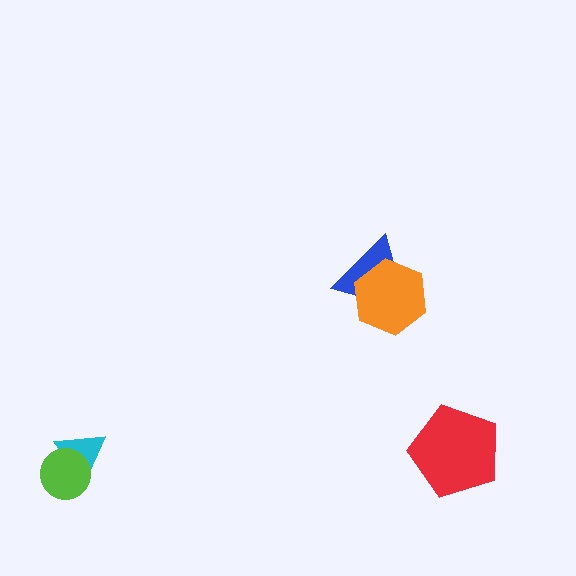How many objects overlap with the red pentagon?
0 objects overlap with the red pentagon.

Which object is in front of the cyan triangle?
The lime circle is in front of the cyan triangle.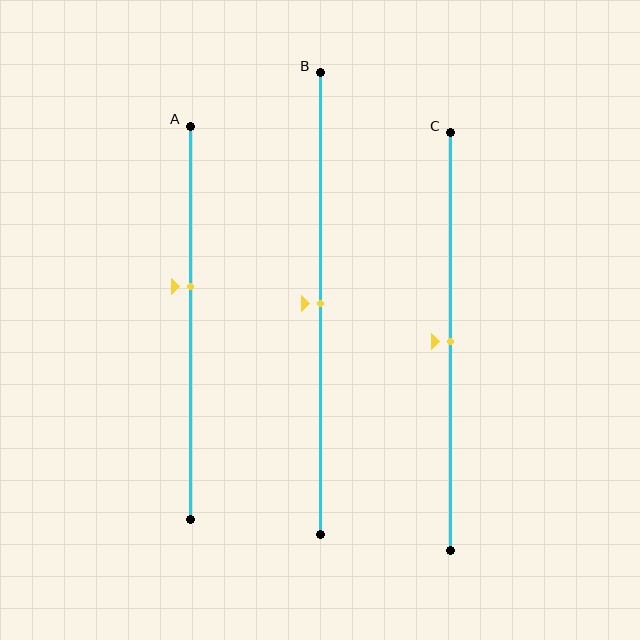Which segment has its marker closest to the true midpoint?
Segment B has its marker closest to the true midpoint.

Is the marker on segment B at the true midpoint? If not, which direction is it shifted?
Yes, the marker on segment B is at the true midpoint.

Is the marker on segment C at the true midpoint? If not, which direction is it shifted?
Yes, the marker on segment C is at the true midpoint.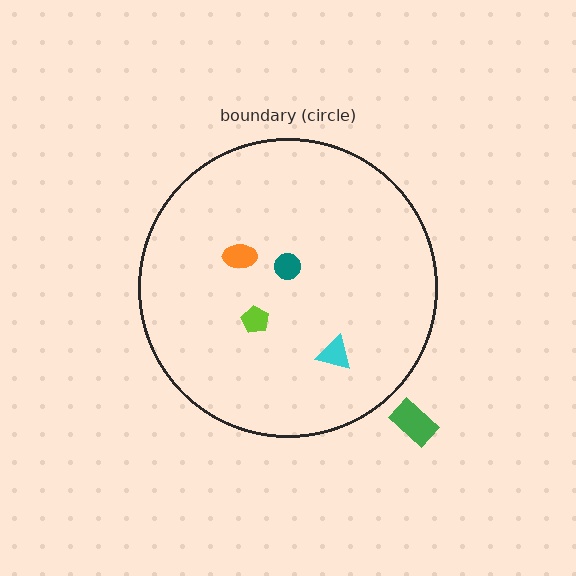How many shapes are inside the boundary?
4 inside, 1 outside.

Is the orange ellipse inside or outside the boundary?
Inside.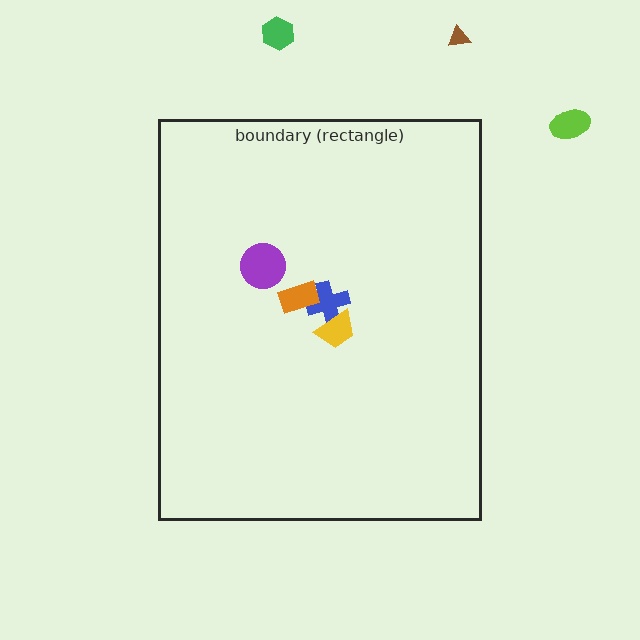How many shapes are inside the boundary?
4 inside, 3 outside.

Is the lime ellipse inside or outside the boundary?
Outside.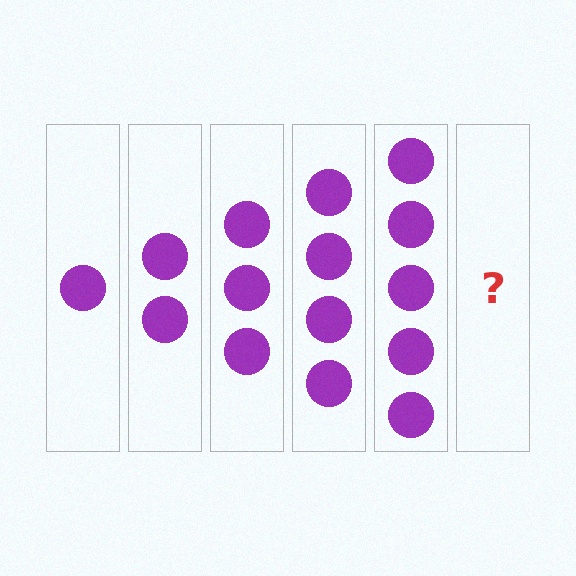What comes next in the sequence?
The next element should be 6 circles.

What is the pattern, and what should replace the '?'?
The pattern is that each step adds one more circle. The '?' should be 6 circles.